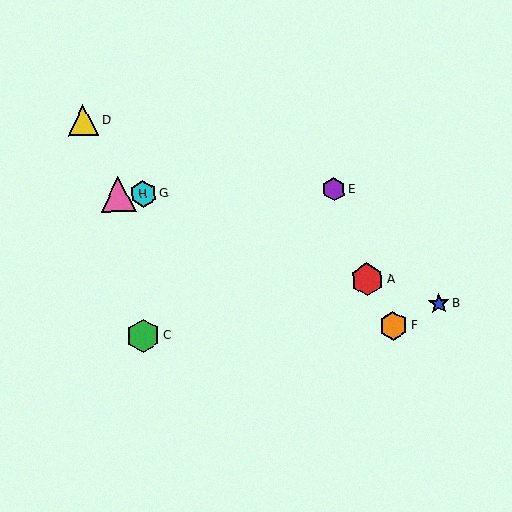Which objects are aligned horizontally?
Objects E, G, H are aligned horizontally.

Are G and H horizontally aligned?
Yes, both are at y≈194.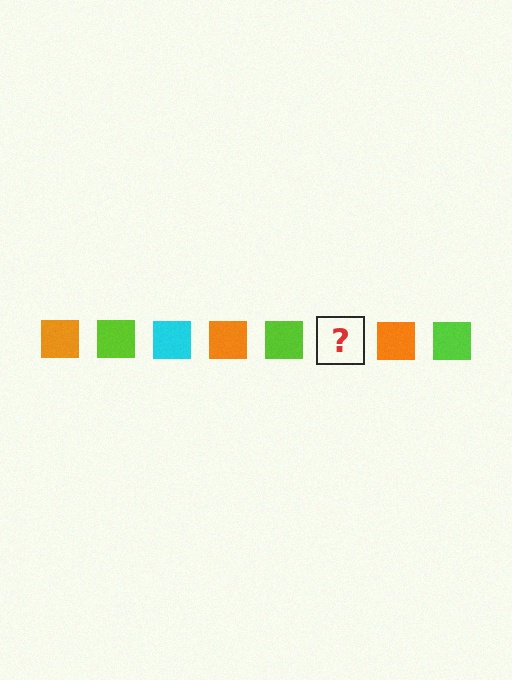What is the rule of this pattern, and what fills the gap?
The rule is that the pattern cycles through orange, lime, cyan squares. The gap should be filled with a cyan square.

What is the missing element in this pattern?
The missing element is a cyan square.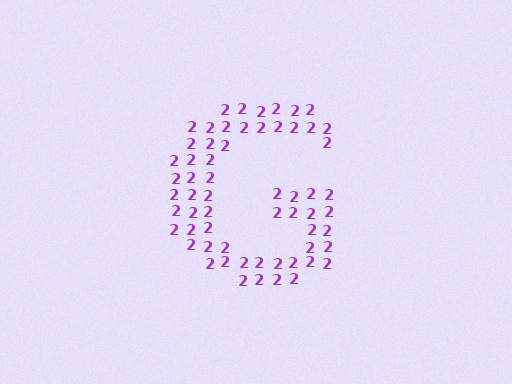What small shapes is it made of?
It is made of small digit 2's.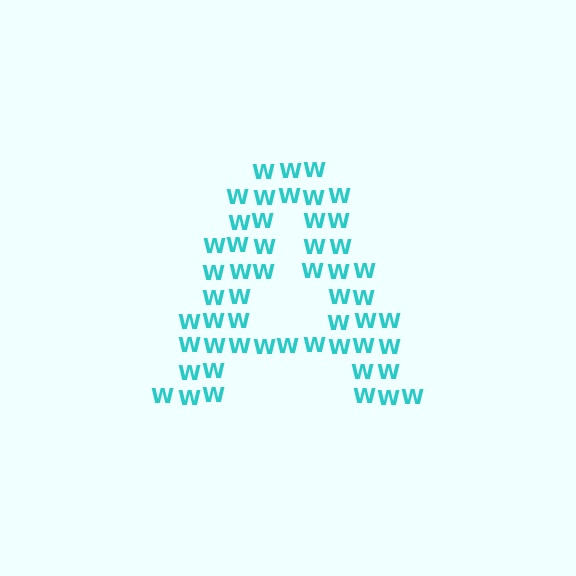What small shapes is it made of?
It is made of small letter W's.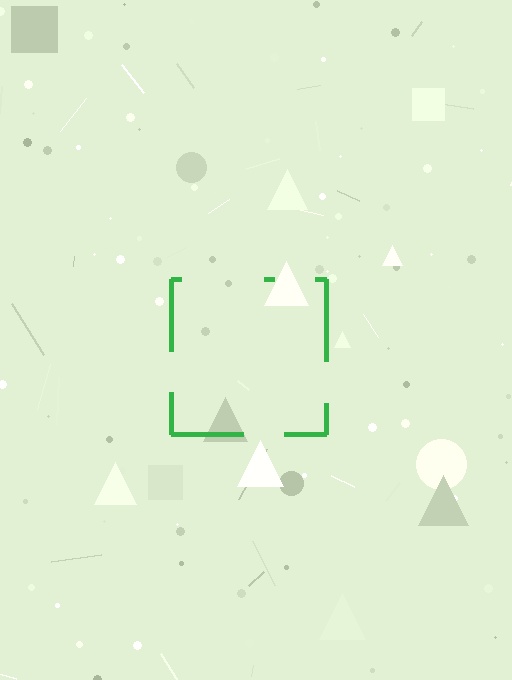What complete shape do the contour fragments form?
The contour fragments form a square.